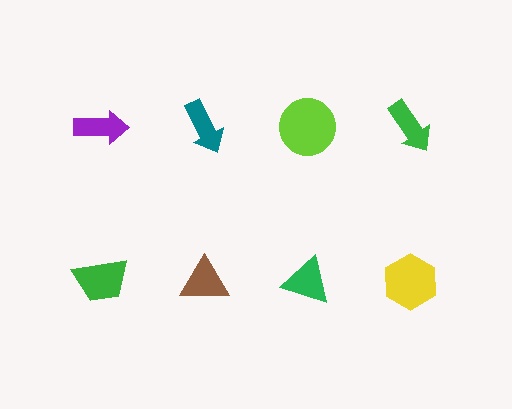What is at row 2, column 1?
A green trapezoid.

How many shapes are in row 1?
4 shapes.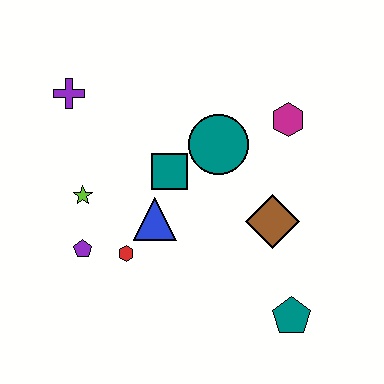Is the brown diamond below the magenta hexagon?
Yes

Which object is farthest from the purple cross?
The teal pentagon is farthest from the purple cross.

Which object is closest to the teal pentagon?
The brown diamond is closest to the teal pentagon.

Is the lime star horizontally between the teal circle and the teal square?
No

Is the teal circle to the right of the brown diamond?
No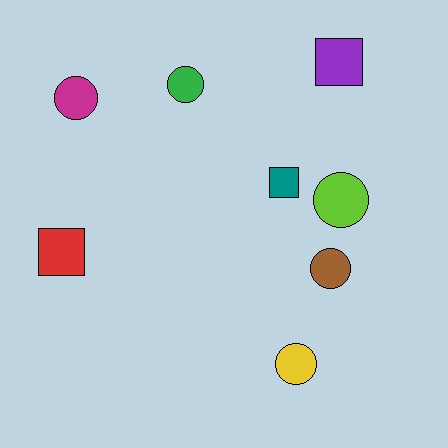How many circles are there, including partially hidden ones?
There are 5 circles.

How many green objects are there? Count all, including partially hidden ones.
There is 1 green object.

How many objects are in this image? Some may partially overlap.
There are 8 objects.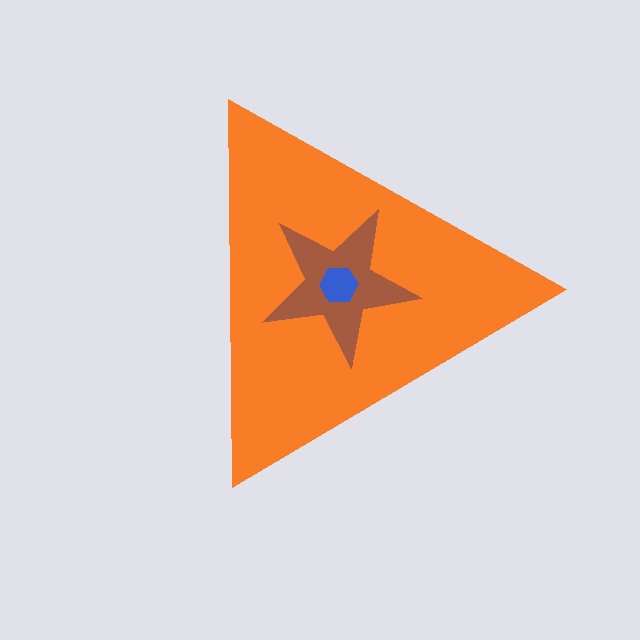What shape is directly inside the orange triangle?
The brown star.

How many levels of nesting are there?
3.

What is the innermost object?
The blue hexagon.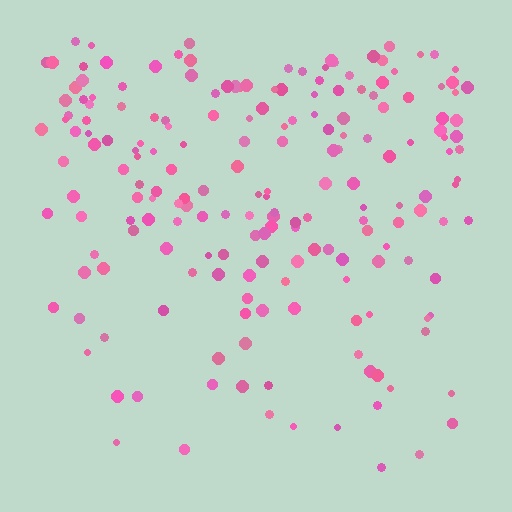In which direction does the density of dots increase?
From bottom to top, with the top side densest.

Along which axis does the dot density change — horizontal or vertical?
Vertical.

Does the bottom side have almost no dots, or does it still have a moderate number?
Still a moderate number, just noticeably fewer than the top.